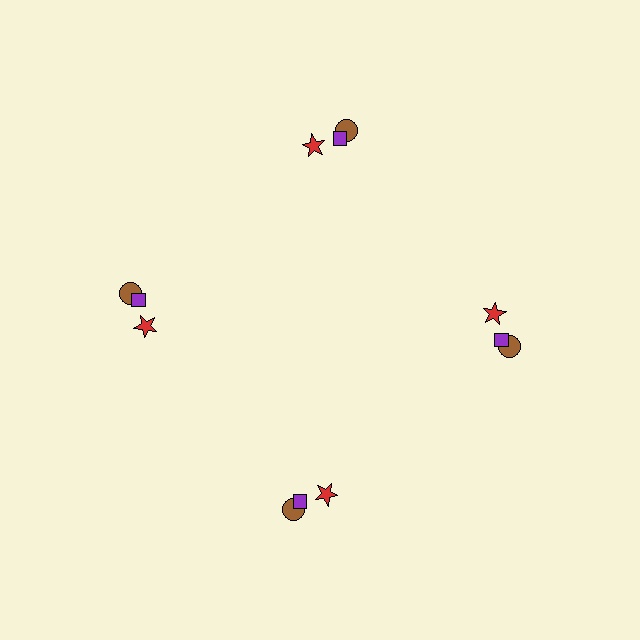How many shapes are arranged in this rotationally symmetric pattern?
There are 12 shapes, arranged in 4 groups of 3.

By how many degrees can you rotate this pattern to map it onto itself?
The pattern maps onto itself every 90 degrees of rotation.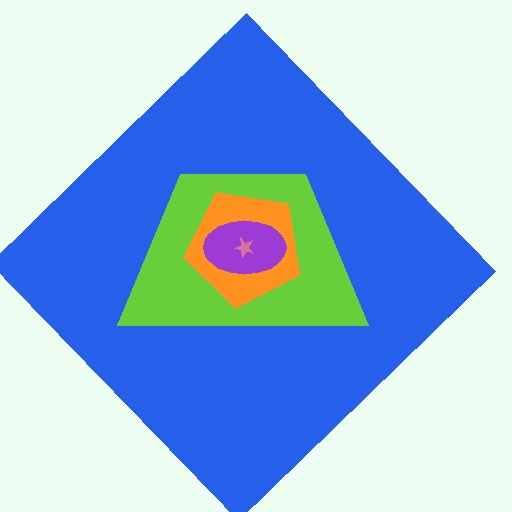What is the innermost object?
The pink star.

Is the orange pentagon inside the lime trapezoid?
Yes.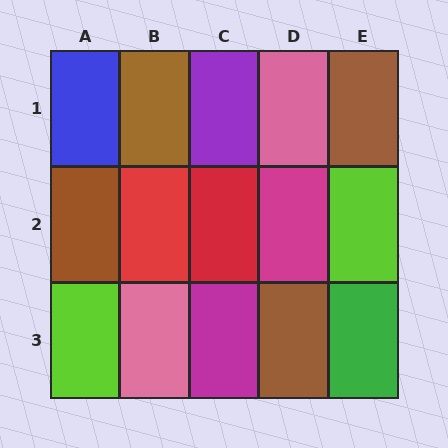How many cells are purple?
1 cell is purple.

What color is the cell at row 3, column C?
Magenta.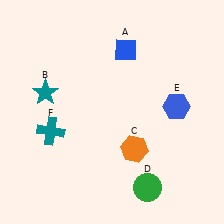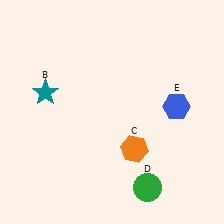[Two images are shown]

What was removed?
The teal cross (F), the blue diamond (A) were removed in Image 2.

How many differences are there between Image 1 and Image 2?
There are 2 differences between the two images.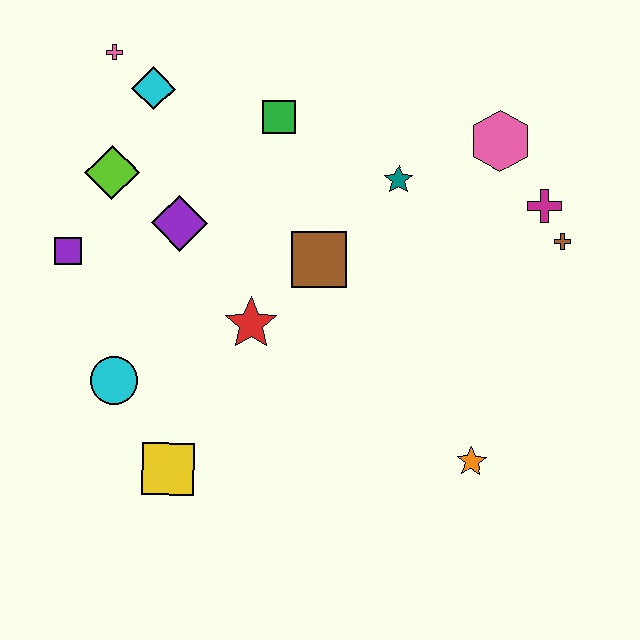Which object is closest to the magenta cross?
The brown cross is closest to the magenta cross.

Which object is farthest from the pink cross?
The orange star is farthest from the pink cross.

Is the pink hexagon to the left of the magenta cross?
Yes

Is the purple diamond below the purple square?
No